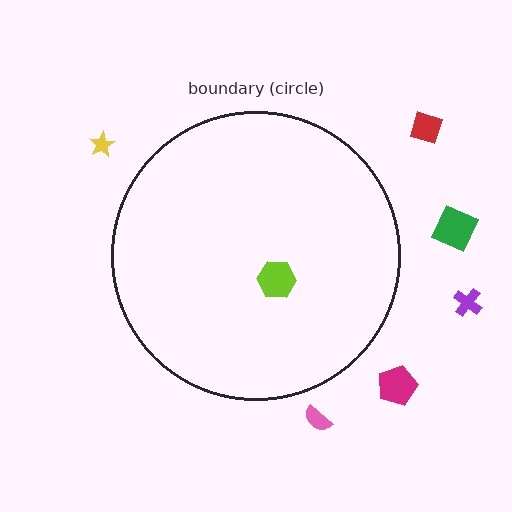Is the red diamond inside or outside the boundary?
Outside.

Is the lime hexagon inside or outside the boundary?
Inside.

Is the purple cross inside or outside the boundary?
Outside.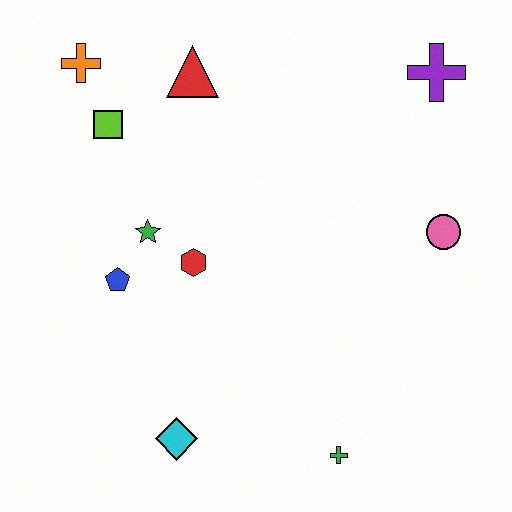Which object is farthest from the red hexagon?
The purple cross is farthest from the red hexagon.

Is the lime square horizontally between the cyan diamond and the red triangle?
No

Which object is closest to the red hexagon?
The green star is closest to the red hexagon.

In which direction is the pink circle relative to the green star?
The pink circle is to the right of the green star.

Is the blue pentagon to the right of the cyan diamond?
No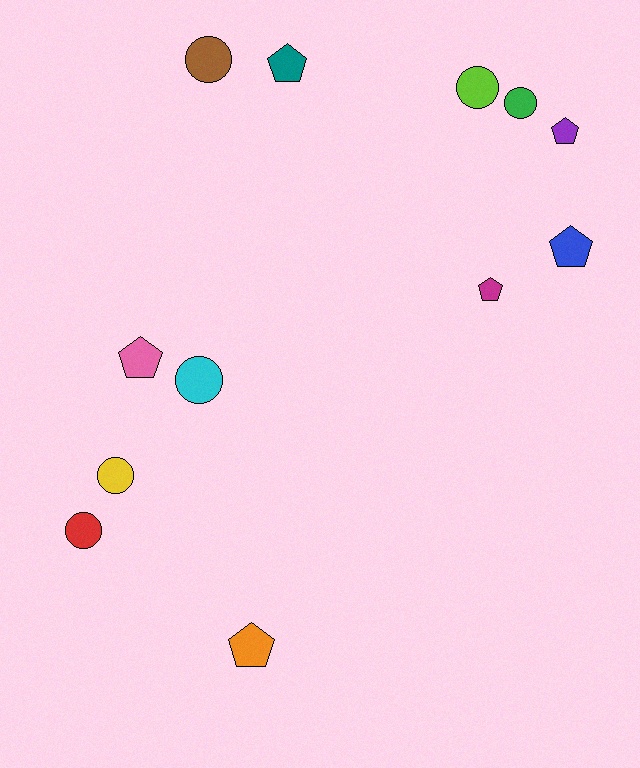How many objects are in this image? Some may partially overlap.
There are 12 objects.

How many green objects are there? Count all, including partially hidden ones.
There is 1 green object.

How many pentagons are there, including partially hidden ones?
There are 6 pentagons.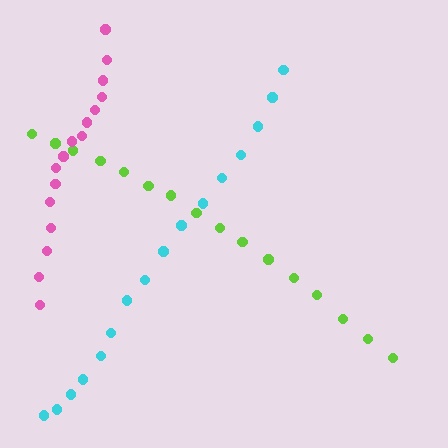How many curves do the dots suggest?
There are 3 distinct paths.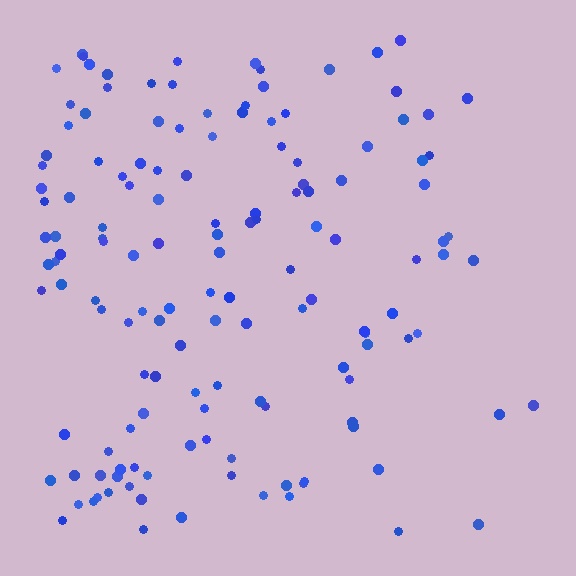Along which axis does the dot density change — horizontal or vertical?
Horizontal.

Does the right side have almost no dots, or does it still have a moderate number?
Still a moderate number, just noticeably fewer than the left.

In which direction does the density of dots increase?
From right to left, with the left side densest.